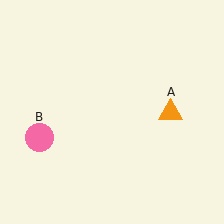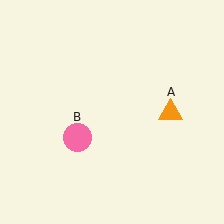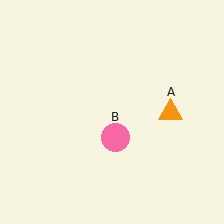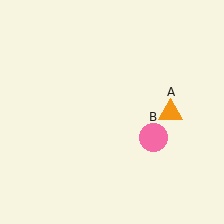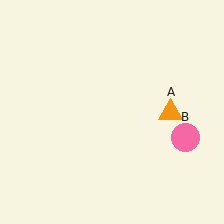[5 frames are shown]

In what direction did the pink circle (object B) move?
The pink circle (object B) moved right.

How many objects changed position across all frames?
1 object changed position: pink circle (object B).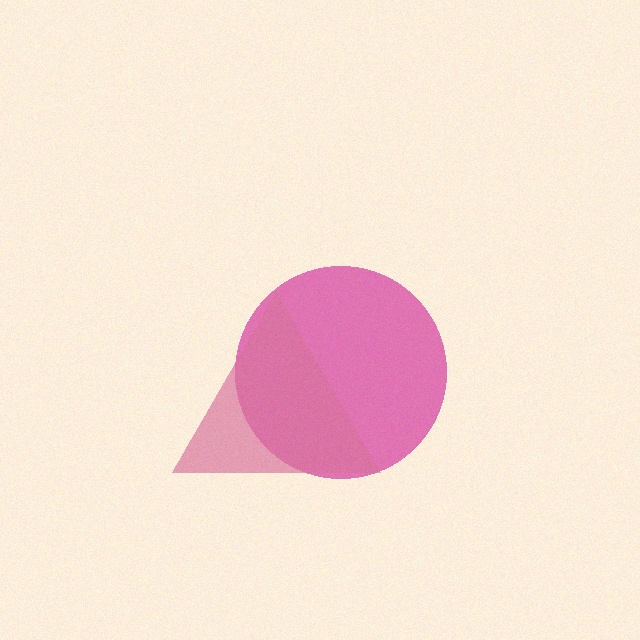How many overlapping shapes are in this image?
There are 2 overlapping shapes in the image.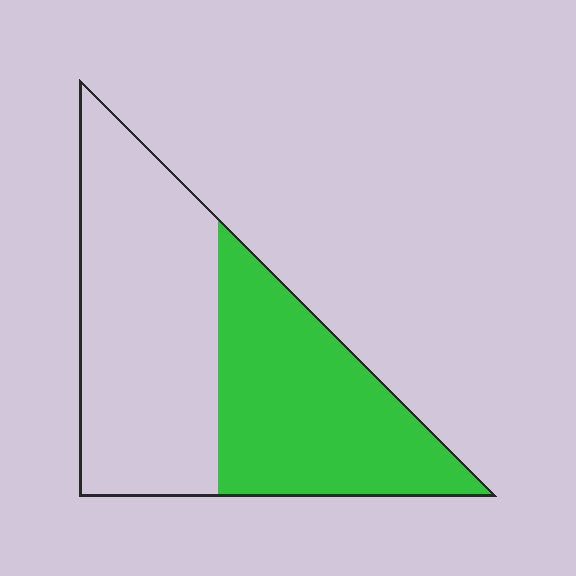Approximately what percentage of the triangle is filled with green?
Approximately 45%.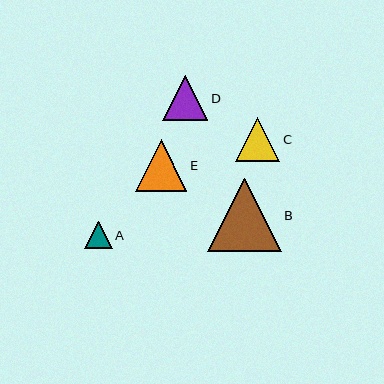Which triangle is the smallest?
Triangle A is the smallest with a size of approximately 27 pixels.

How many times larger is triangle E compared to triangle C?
Triangle E is approximately 1.2 times the size of triangle C.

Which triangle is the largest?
Triangle B is the largest with a size of approximately 73 pixels.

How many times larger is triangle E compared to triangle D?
Triangle E is approximately 1.1 times the size of triangle D.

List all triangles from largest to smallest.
From largest to smallest: B, E, D, C, A.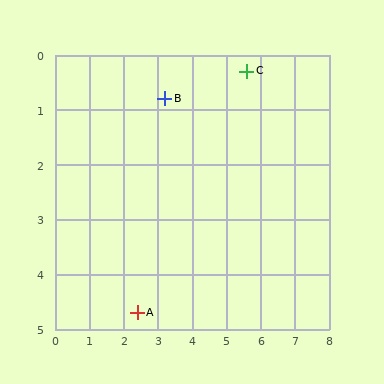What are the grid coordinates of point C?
Point C is at approximately (5.6, 0.3).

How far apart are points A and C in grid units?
Points A and C are about 5.4 grid units apart.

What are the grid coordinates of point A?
Point A is at approximately (2.4, 4.7).